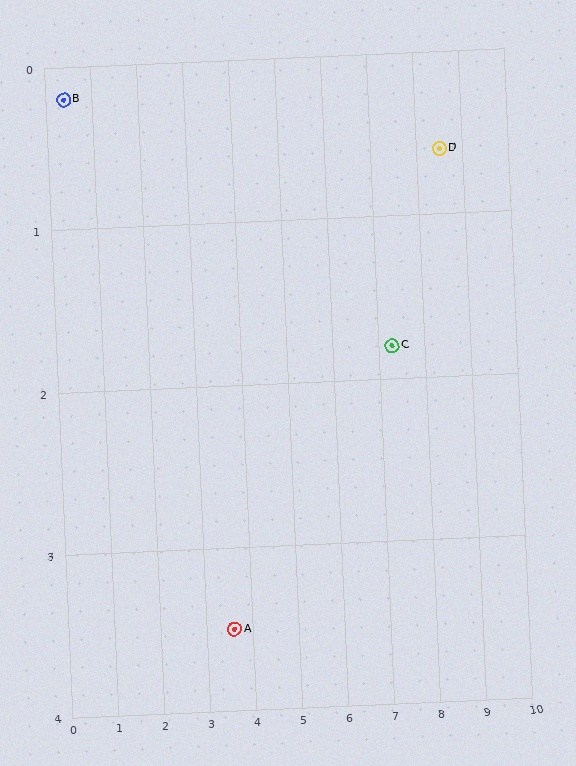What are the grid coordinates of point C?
Point C is at approximately (7.3, 1.8).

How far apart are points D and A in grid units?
Points D and A are about 5.7 grid units apart.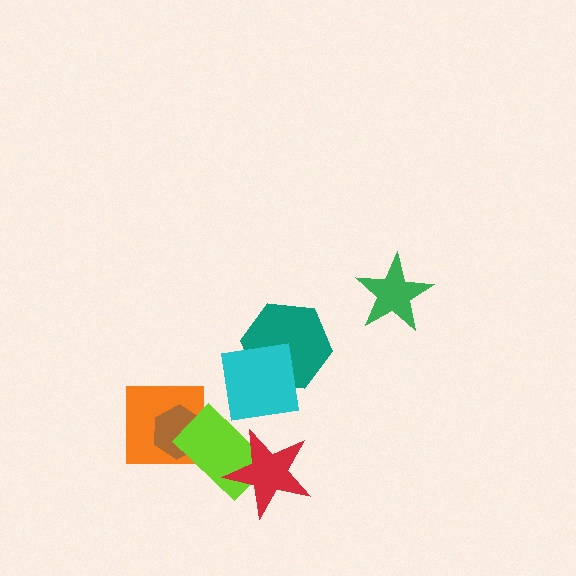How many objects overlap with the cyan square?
2 objects overlap with the cyan square.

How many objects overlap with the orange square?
2 objects overlap with the orange square.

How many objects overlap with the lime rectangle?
4 objects overlap with the lime rectangle.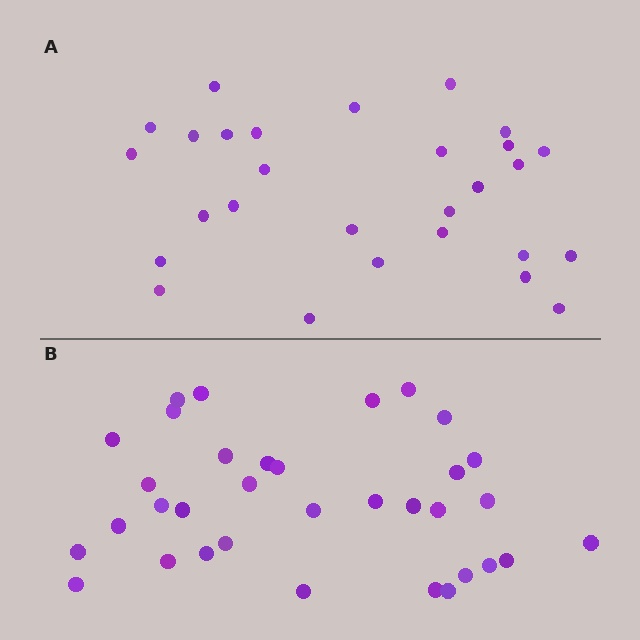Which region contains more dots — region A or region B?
Region B (the bottom region) has more dots.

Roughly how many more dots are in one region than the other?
Region B has about 6 more dots than region A.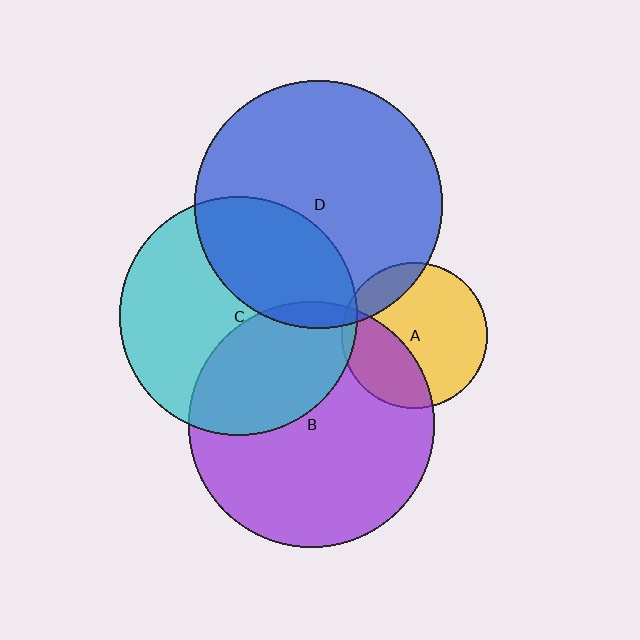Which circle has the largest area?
Circle D (blue).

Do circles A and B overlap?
Yes.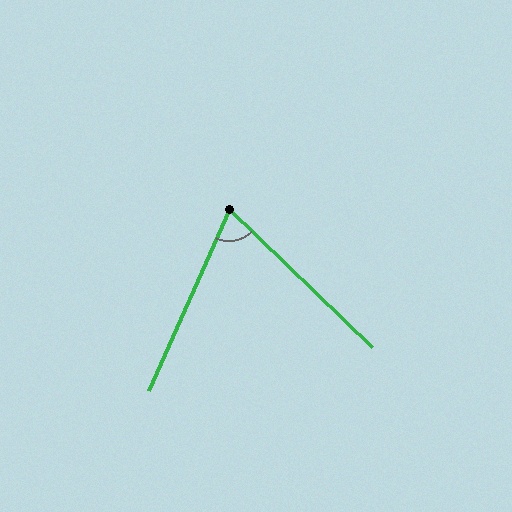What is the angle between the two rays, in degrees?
Approximately 70 degrees.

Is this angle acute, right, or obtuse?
It is acute.